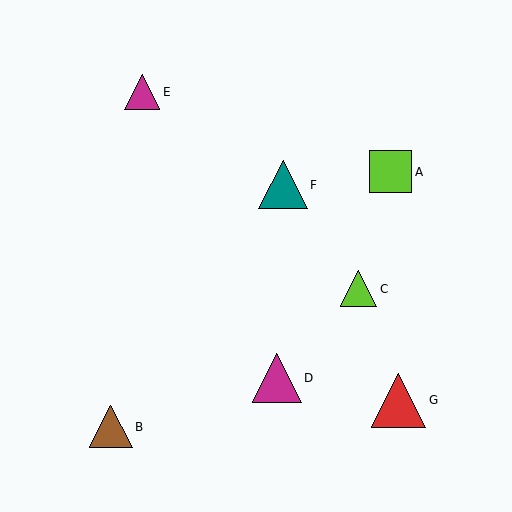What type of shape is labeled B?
Shape B is a brown triangle.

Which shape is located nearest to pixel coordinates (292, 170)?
The teal triangle (labeled F) at (283, 185) is nearest to that location.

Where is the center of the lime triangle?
The center of the lime triangle is at (359, 289).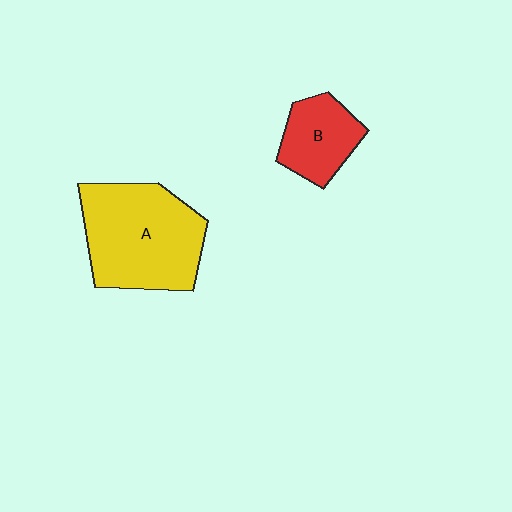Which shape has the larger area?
Shape A (yellow).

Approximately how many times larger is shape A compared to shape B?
Approximately 2.1 times.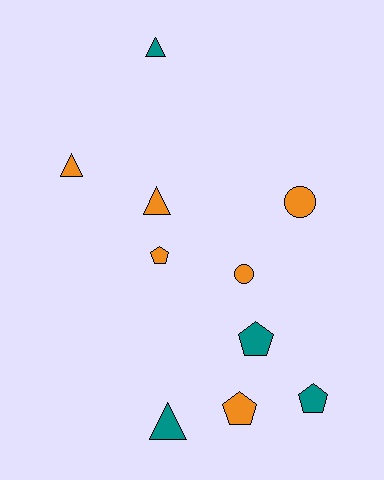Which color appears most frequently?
Orange, with 6 objects.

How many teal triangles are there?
There are 2 teal triangles.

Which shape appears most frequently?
Pentagon, with 4 objects.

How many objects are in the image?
There are 10 objects.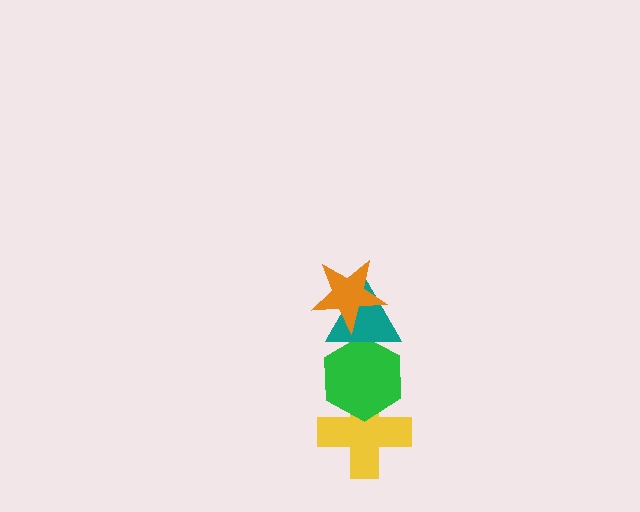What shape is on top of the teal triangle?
The orange star is on top of the teal triangle.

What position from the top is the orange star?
The orange star is 1st from the top.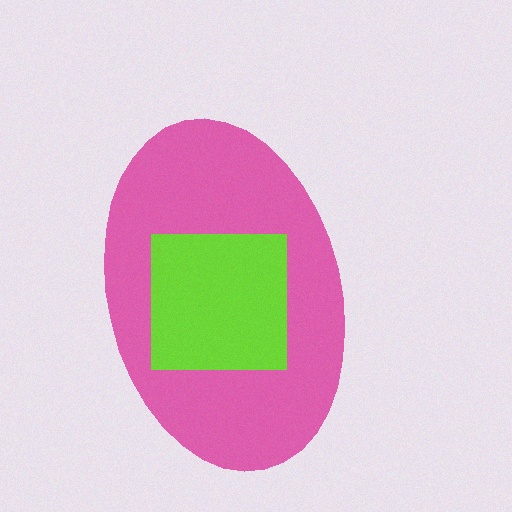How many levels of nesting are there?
2.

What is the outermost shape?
The pink ellipse.